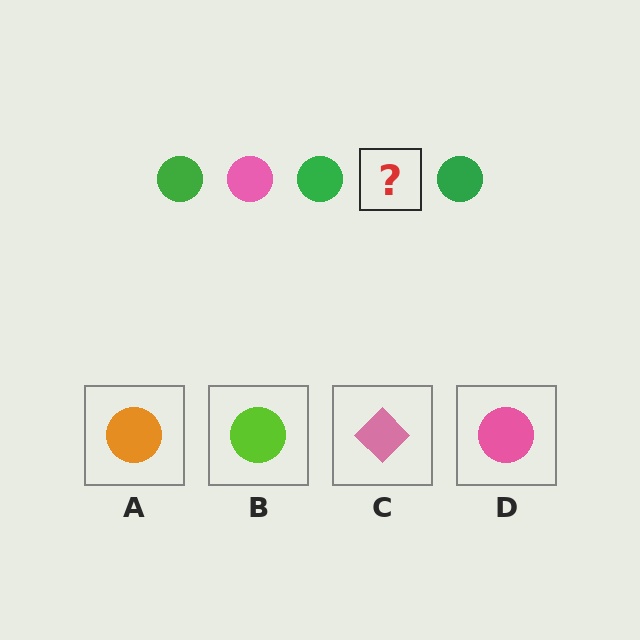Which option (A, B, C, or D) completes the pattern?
D.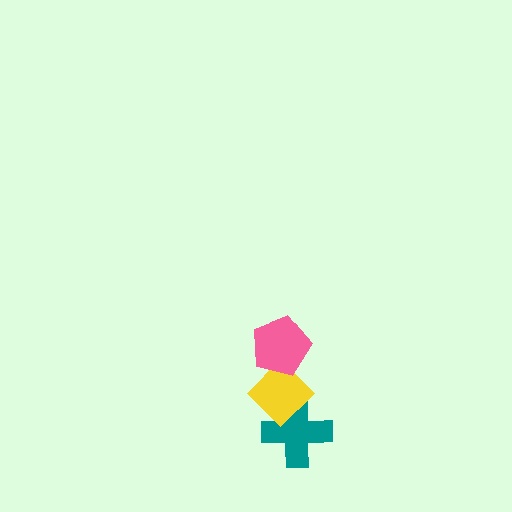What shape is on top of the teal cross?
The yellow diamond is on top of the teal cross.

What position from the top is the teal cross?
The teal cross is 3rd from the top.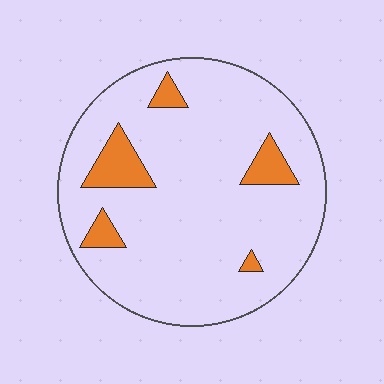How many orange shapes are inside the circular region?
5.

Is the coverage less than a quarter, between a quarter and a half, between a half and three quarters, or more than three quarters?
Less than a quarter.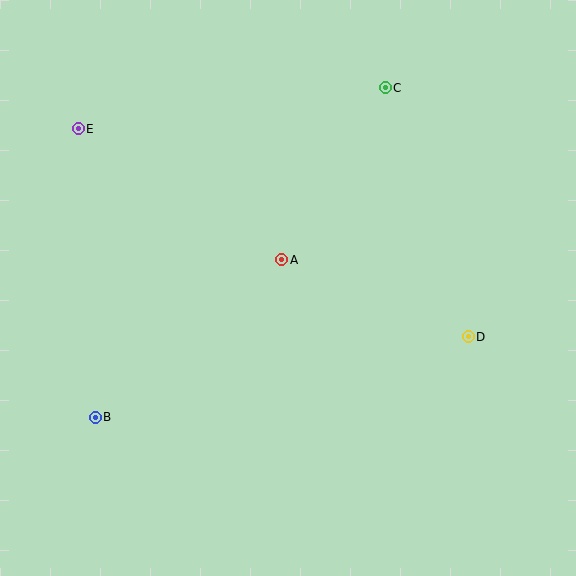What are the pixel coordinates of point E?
Point E is at (78, 129).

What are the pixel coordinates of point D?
Point D is at (468, 337).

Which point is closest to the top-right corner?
Point C is closest to the top-right corner.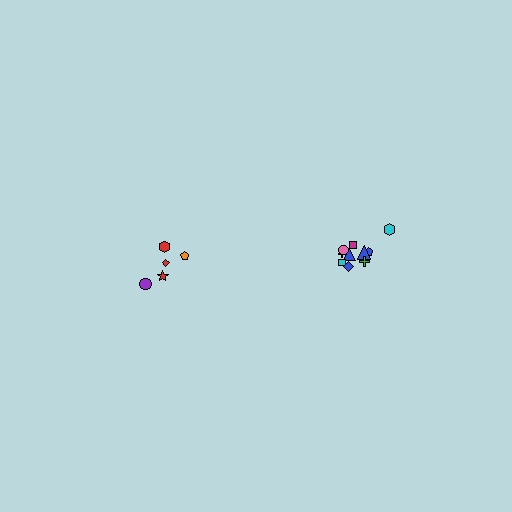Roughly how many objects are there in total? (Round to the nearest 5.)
Roughly 15 objects in total.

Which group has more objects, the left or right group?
The right group.